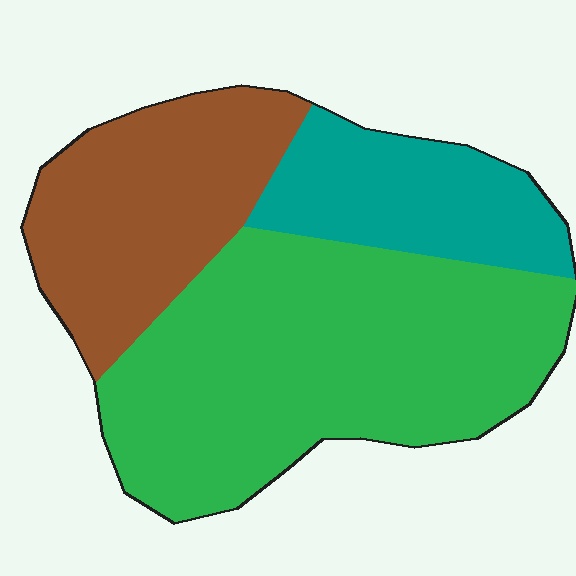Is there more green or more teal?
Green.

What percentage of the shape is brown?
Brown covers around 30% of the shape.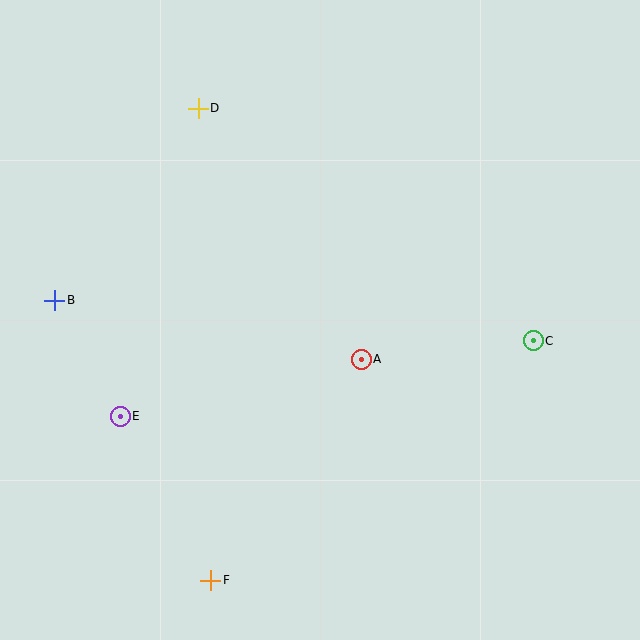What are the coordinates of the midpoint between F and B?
The midpoint between F and B is at (133, 440).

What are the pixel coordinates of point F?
Point F is at (211, 580).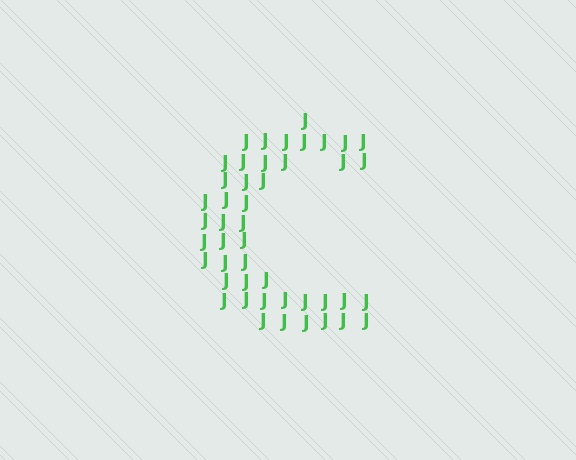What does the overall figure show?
The overall figure shows the letter C.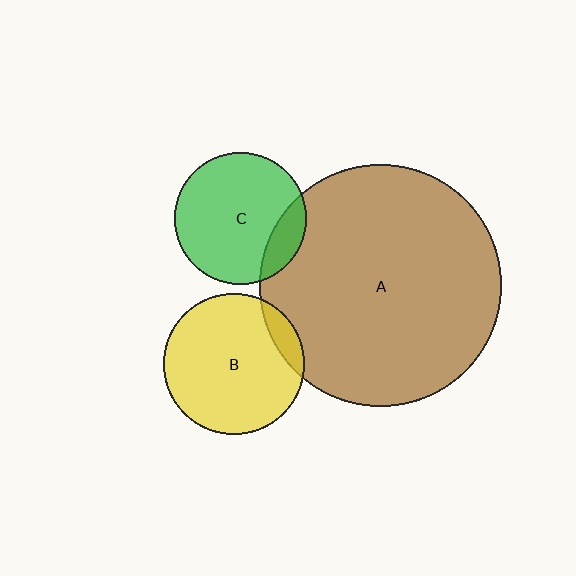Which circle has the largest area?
Circle A (brown).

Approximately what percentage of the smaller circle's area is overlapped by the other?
Approximately 15%.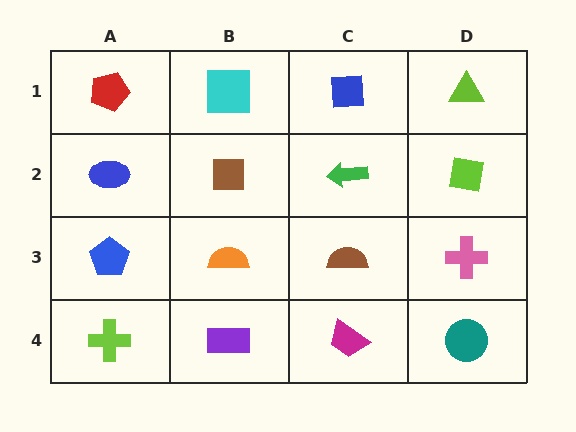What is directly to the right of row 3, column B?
A brown semicircle.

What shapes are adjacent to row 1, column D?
A lime square (row 2, column D), a blue square (row 1, column C).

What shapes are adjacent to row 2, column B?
A cyan square (row 1, column B), an orange semicircle (row 3, column B), a blue ellipse (row 2, column A), a green arrow (row 2, column C).